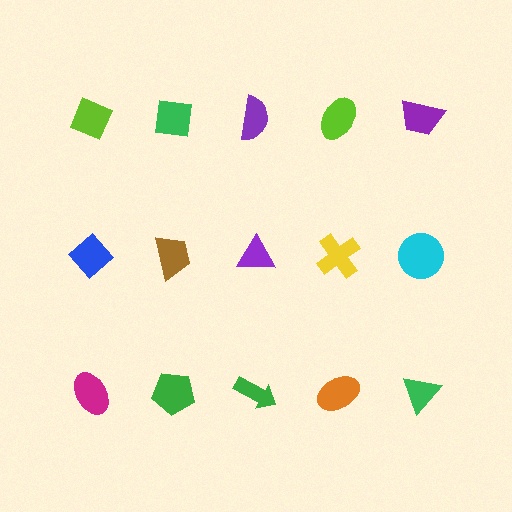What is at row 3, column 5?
A green triangle.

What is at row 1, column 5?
A purple trapezoid.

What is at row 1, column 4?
A lime ellipse.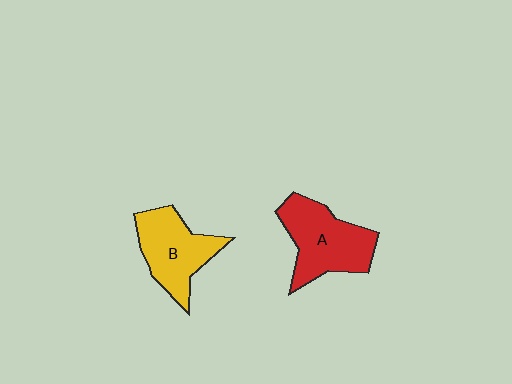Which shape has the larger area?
Shape A (red).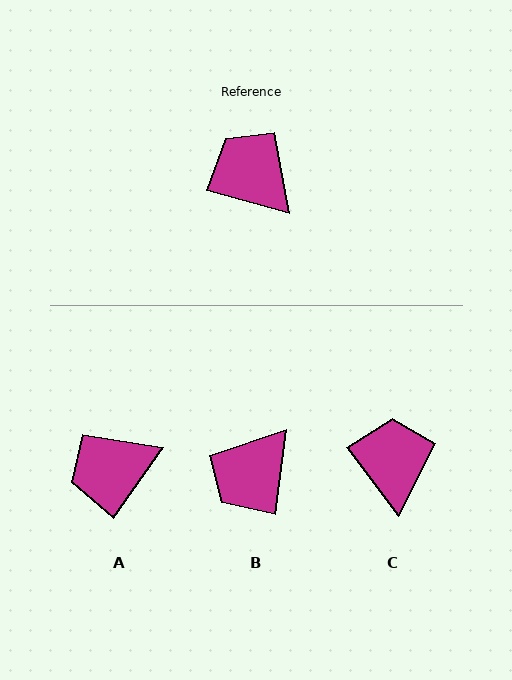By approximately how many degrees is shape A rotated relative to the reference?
Approximately 70 degrees counter-clockwise.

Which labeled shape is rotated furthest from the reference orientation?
B, about 98 degrees away.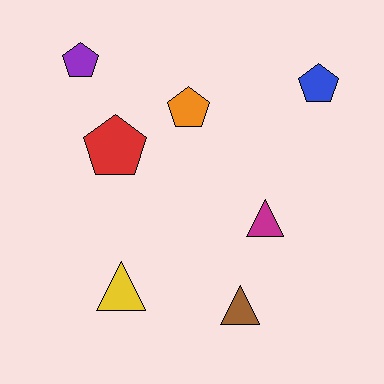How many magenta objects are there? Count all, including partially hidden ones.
There is 1 magenta object.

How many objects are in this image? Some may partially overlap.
There are 7 objects.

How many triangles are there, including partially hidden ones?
There are 3 triangles.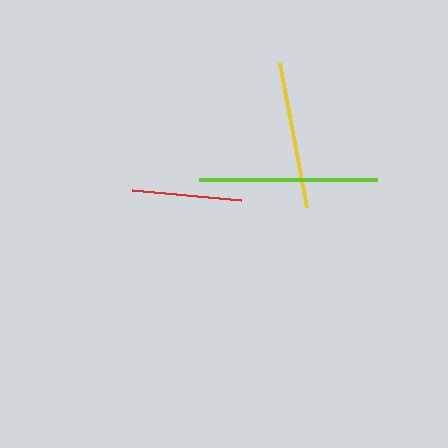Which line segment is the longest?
The lime line is the longest at approximately 178 pixels.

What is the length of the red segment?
The red segment is approximately 109 pixels long.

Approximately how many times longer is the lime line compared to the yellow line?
The lime line is approximately 1.2 times the length of the yellow line.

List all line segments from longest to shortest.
From longest to shortest: lime, yellow, red.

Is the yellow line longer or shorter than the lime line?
The lime line is longer than the yellow line.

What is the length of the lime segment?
The lime segment is approximately 178 pixels long.